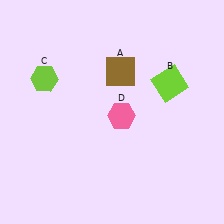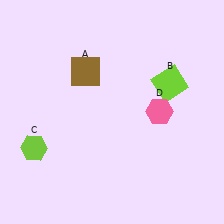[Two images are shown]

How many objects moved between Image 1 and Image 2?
3 objects moved between the two images.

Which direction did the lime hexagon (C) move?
The lime hexagon (C) moved down.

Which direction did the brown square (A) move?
The brown square (A) moved left.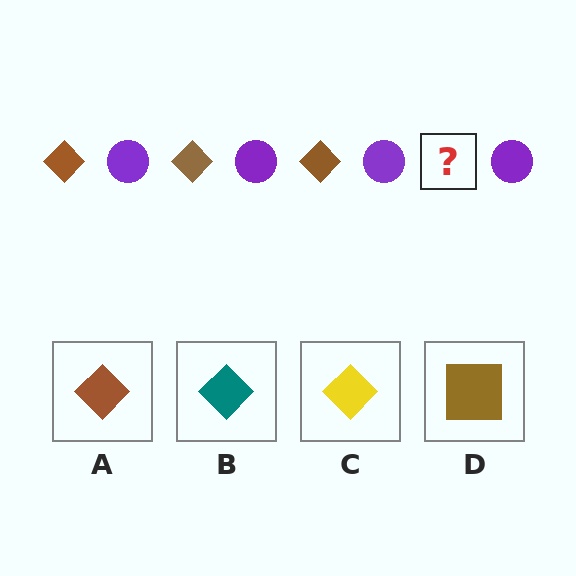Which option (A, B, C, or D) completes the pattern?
A.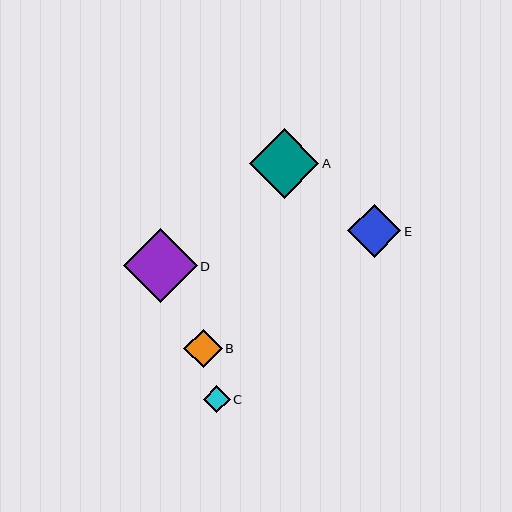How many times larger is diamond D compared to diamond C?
Diamond D is approximately 2.8 times the size of diamond C.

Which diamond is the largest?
Diamond D is the largest with a size of approximately 74 pixels.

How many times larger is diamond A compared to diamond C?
Diamond A is approximately 2.7 times the size of diamond C.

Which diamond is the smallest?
Diamond C is the smallest with a size of approximately 26 pixels.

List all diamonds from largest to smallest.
From largest to smallest: D, A, E, B, C.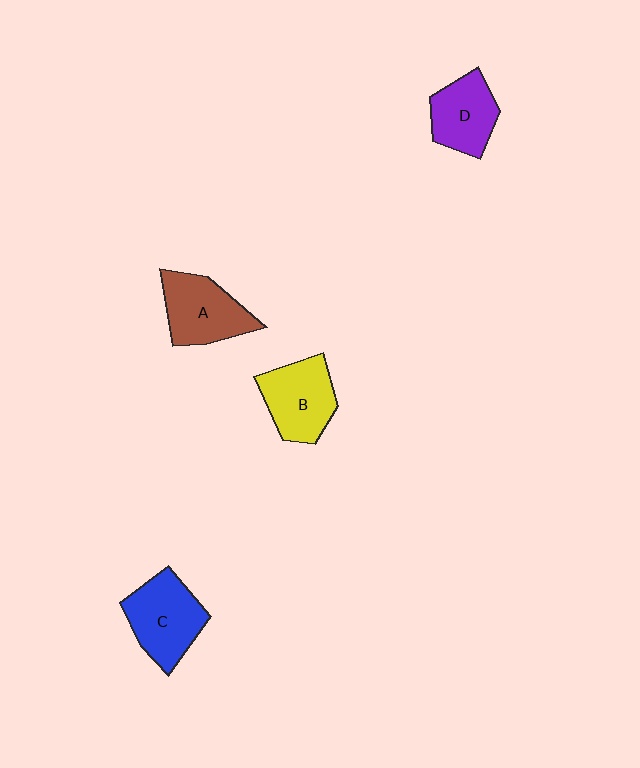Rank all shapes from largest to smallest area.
From largest to smallest: C (blue), A (brown), B (yellow), D (purple).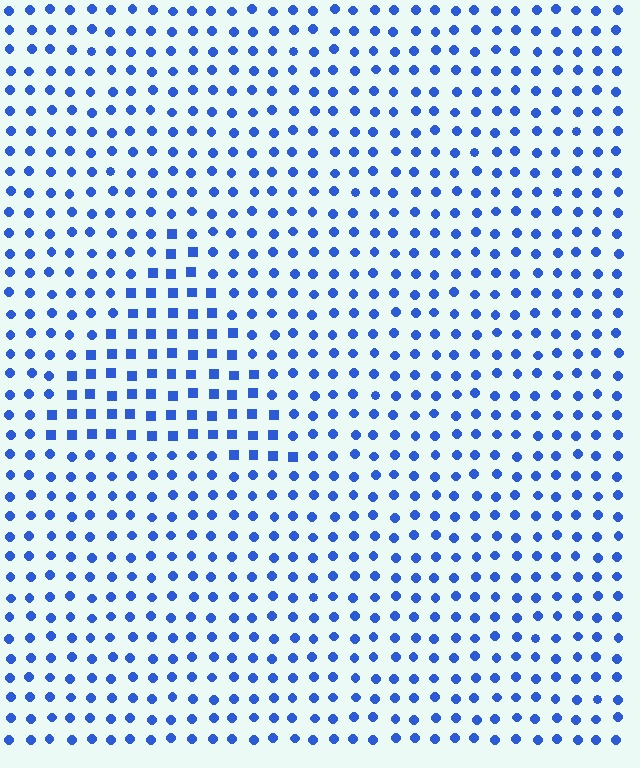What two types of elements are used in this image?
The image uses squares inside the triangle region and circles outside it.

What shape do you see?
I see a triangle.